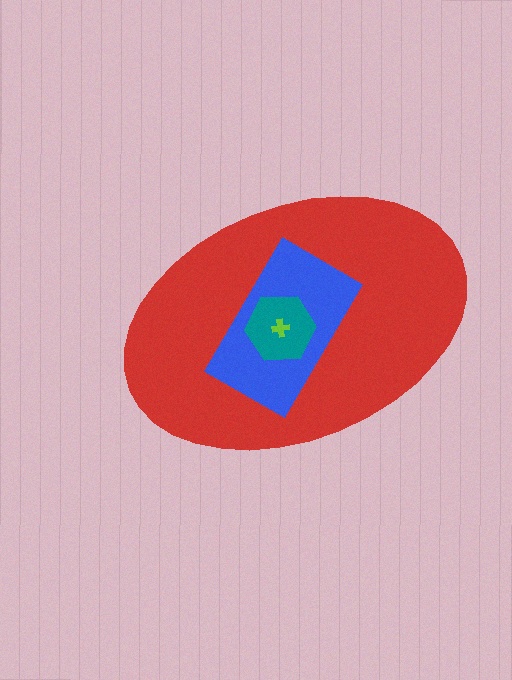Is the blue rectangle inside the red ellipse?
Yes.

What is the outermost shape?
The red ellipse.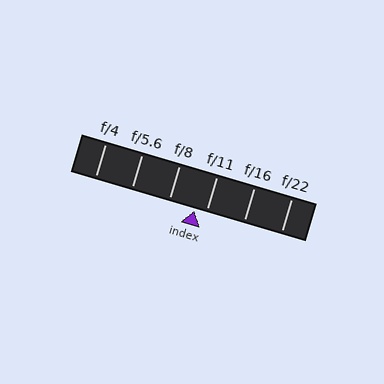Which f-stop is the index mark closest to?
The index mark is closest to f/11.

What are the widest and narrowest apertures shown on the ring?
The widest aperture shown is f/4 and the narrowest is f/22.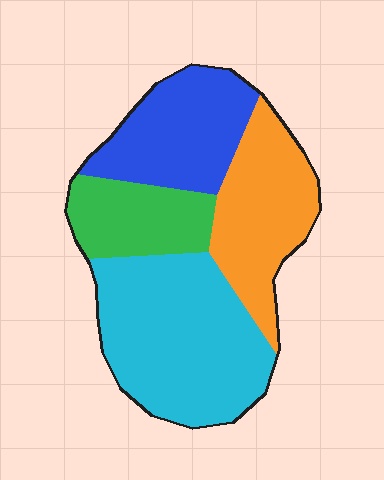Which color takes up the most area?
Cyan, at roughly 40%.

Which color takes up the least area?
Green, at roughly 15%.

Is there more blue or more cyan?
Cyan.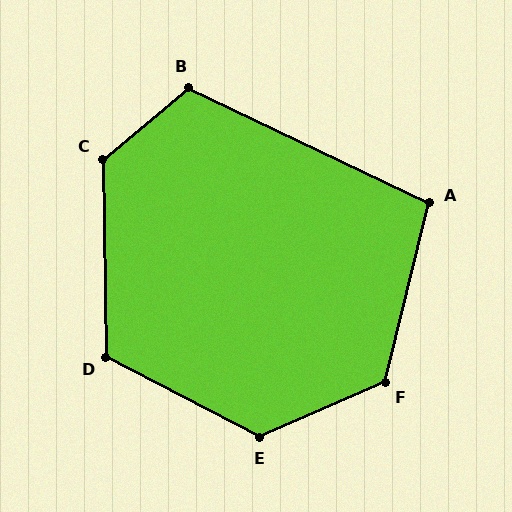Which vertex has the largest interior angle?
E, at approximately 129 degrees.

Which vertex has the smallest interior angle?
A, at approximately 102 degrees.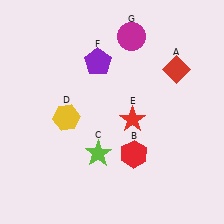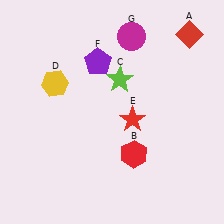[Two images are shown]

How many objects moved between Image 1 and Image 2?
3 objects moved between the two images.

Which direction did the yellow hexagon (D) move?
The yellow hexagon (D) moved up.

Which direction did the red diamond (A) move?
The red diamond (A) moved up.